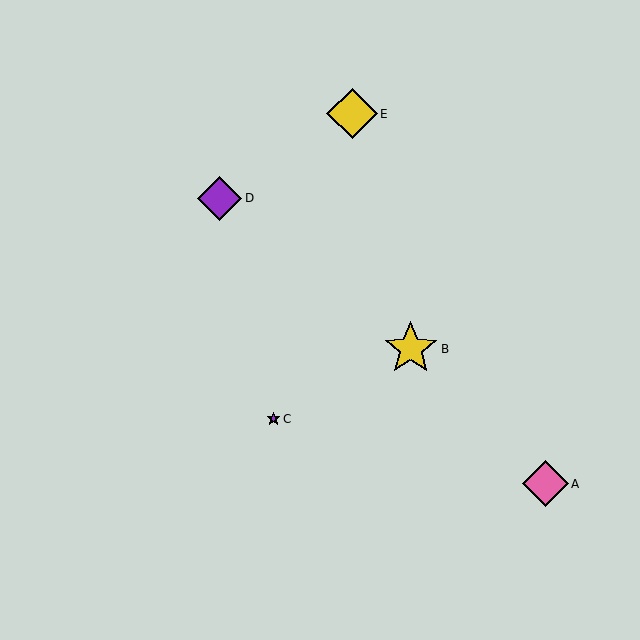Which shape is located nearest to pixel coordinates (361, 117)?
The yellow diamond (labeled E) at (352, 114) is nearest to that location.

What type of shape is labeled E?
Shape E is a yellow diamond.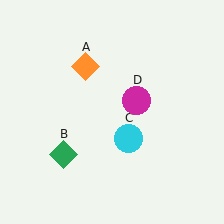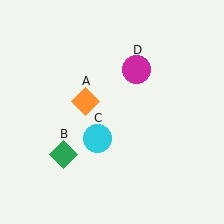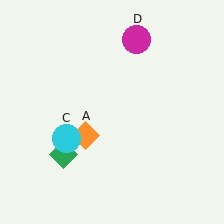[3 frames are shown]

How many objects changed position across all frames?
3 objects changed position: orange diamond (object A), cyan circle (object C), magenta circle (object D).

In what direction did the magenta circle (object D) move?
The magenta circle (object D) moved up.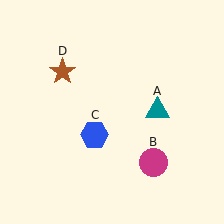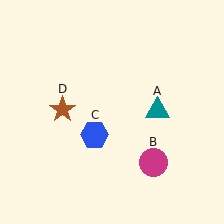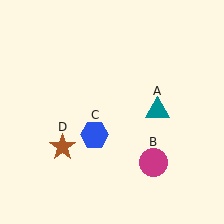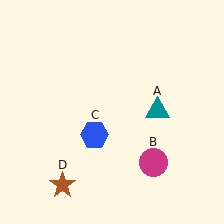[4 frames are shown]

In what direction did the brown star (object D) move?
The brown star (object D) moved down.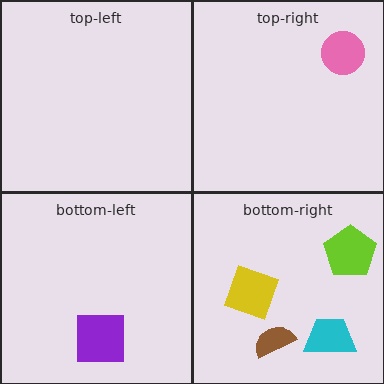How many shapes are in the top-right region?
1.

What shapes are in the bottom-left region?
The purple square.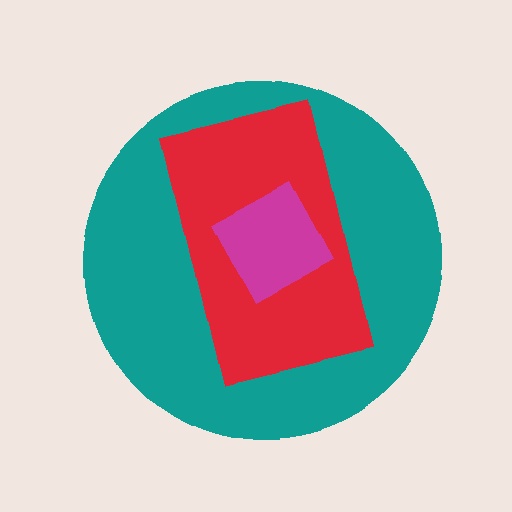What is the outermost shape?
The teal circle.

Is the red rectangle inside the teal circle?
Yes.